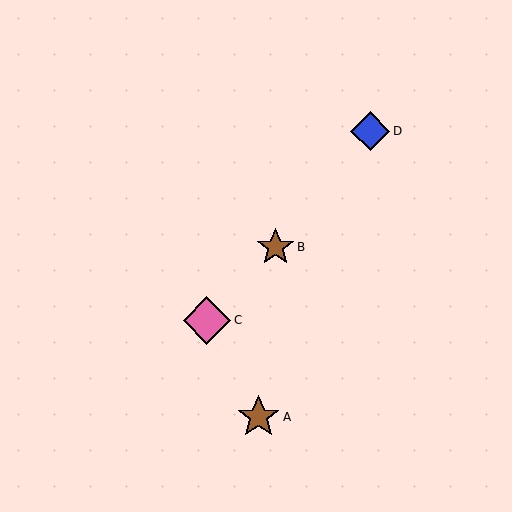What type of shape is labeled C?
Shape C is a pink diamond.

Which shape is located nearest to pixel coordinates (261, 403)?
The brown star (labeled A) at (259, 417) is nearest to that location.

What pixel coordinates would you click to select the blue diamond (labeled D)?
Click at (370, 131) to select the blue diamond D.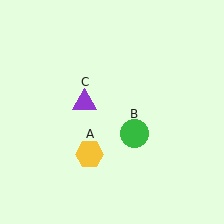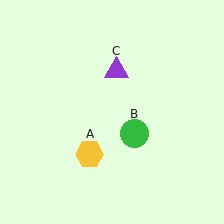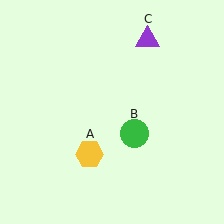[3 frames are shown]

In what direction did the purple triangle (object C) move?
The purple triangle (object C) moved up and to the right.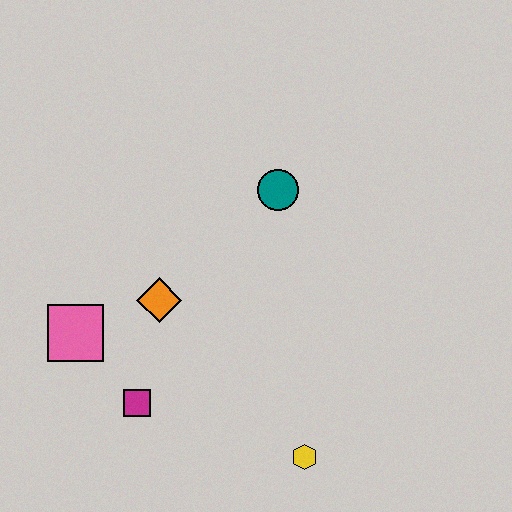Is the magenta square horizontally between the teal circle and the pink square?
Yes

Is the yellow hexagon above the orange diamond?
No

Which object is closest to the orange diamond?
The pink square is closest to the orange diamond.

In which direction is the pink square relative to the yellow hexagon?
The pink square is to the left of the yellow hexagon.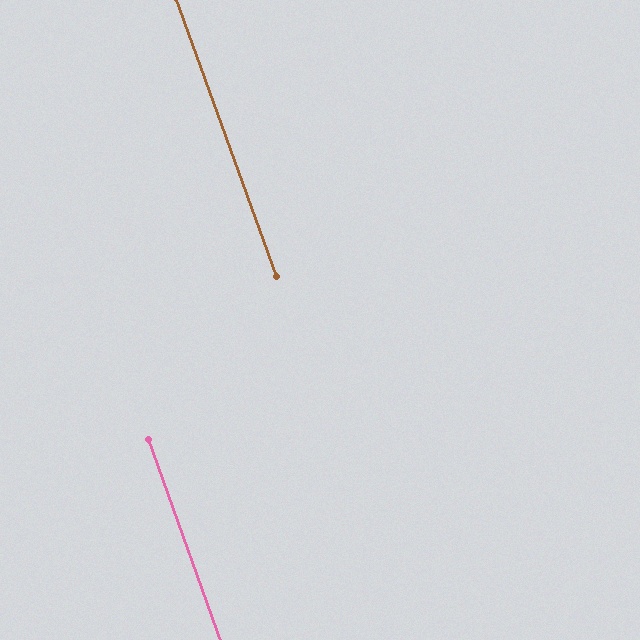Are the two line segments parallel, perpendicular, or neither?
Parallel — their directions differ by only 0.4°.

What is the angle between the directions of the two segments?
Approximately 0 degrees.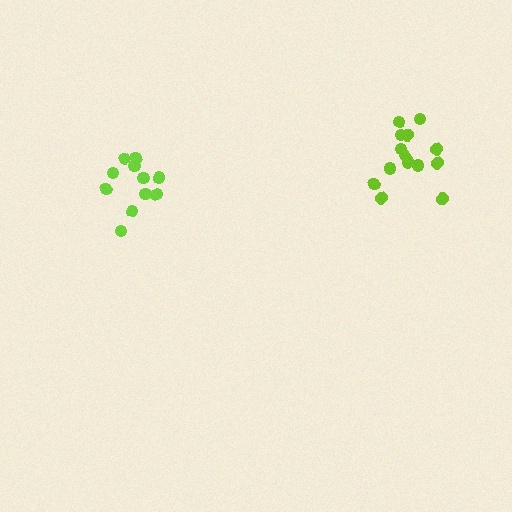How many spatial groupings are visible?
There are 2 spatial groupings.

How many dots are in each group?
Group 1: 11 dots, Group 2: 14 dots (25 total).